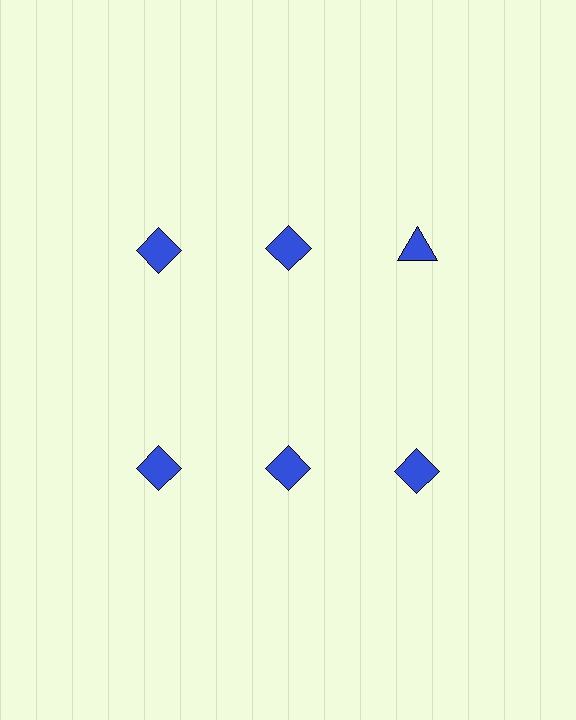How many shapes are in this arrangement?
There are 6 shapes arranged in a grid pattern.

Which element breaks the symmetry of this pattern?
The blue triangle in the top row, center column breaks the symmetry. All other shapes are blue diamonds.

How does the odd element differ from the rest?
It has a different shape: triangle instead of diamond.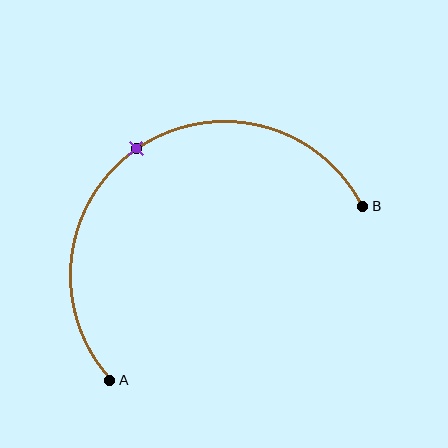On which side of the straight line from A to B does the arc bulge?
The arc bulges above and to the left of the straight line connecting A and B.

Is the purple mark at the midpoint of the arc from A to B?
Yes. The purple mark lies on the arc at equal arc-length from both A and B — it is the arc midpoint.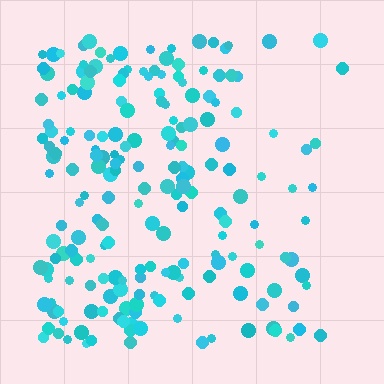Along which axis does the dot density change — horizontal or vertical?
Horizontal.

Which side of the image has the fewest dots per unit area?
The right.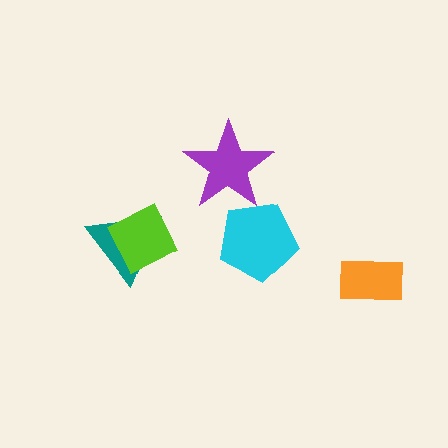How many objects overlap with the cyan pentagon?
1 object overlaps with the cyan pentagon.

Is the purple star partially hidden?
Yes, it is partially covered by another shape.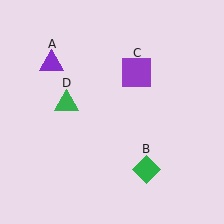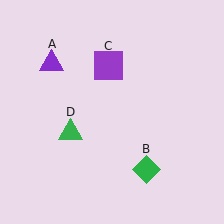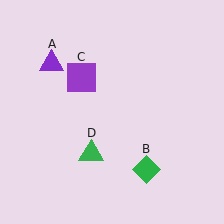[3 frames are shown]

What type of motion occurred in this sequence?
The purple square (object C), green triangle (object D) rotated counterclockwise around the center of the scene.